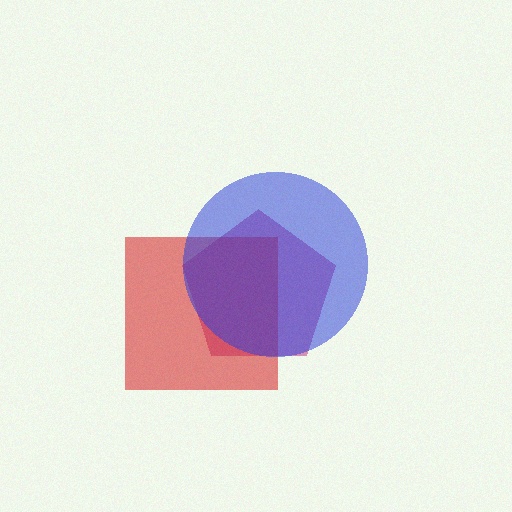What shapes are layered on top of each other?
The layered shapes are: a magenta pentagon, a red square, a blue circle.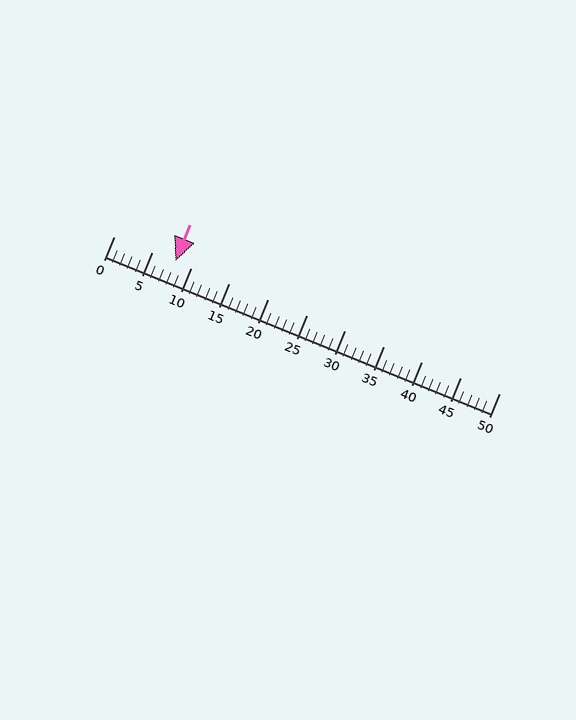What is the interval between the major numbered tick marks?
The major tick marks are spaced 5 units apart.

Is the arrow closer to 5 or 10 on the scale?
The arrow is closer to 10.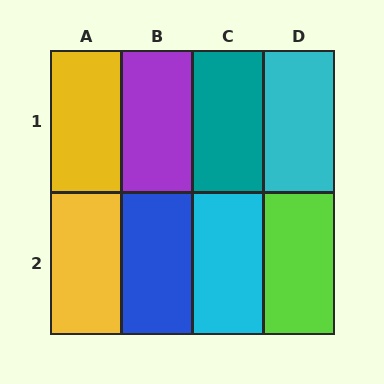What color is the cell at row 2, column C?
Cyan.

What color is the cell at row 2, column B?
Blue.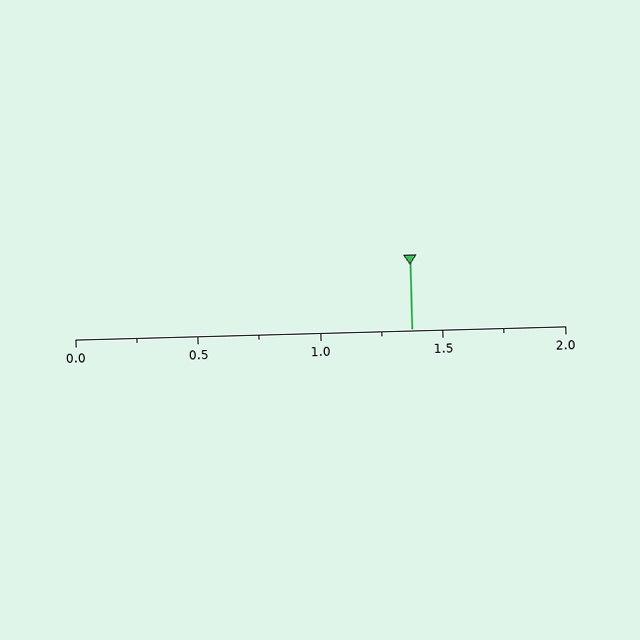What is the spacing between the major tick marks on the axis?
The major ticks are spaced 0.5 apart.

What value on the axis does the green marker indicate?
The marker indicates approximately 1.38.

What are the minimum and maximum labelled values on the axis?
The axis runs from 0.0 to 2.0.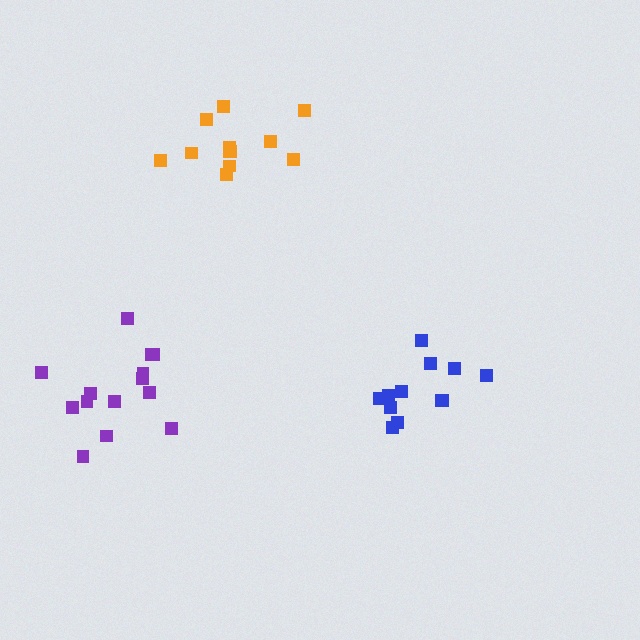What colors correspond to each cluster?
The clusters are colored: orange, purple, blue.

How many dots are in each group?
Group 1: 12 dots, Group 2: 14 dots, Group 3: 12 dots (38 total).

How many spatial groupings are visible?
There are 3 spatial groupings.